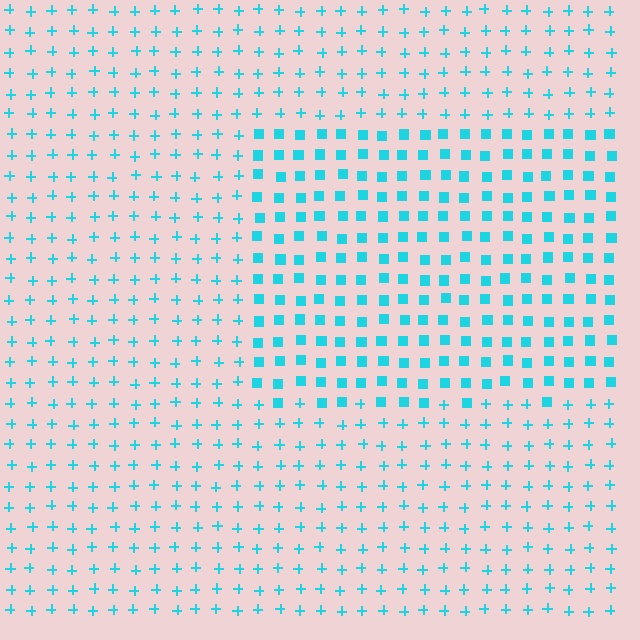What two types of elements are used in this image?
The image uses squares inside the rectangle region and plus signs outside it.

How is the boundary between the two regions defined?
The boundary is defined by a change in element shape: squares inside vs. plus signs outside. All elements share the same color and spacing.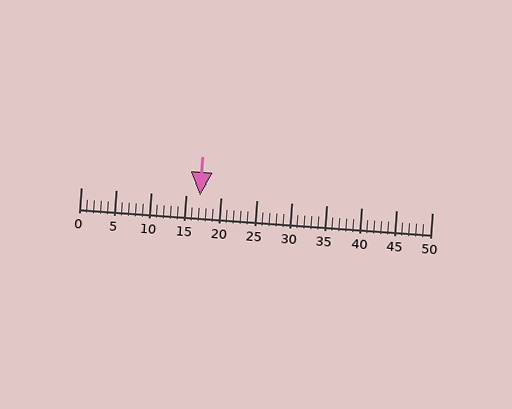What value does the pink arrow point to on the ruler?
The pink arrow points to approximately 17.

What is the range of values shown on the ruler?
The ruler shows values from 0 to 50.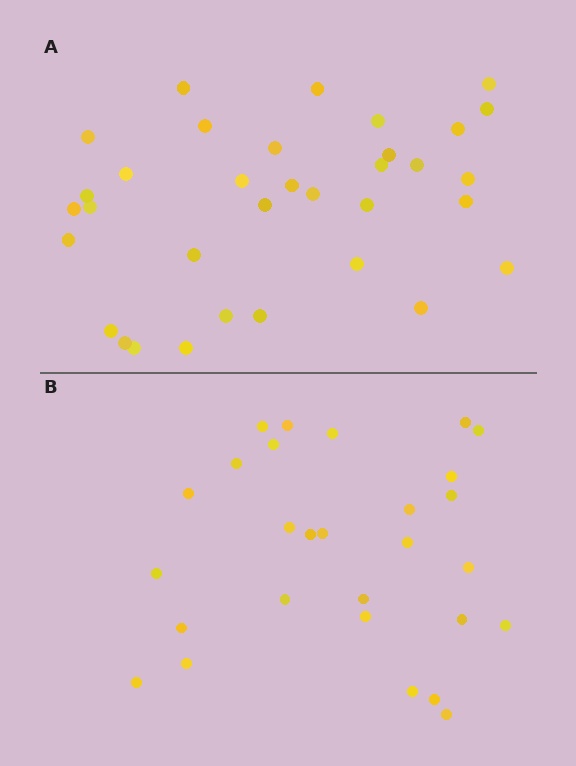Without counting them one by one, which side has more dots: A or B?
Region A (the top region) has more dots.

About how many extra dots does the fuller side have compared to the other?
Region A has about 6 more dots than region B.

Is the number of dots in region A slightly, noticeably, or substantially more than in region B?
Region A has only slightly more — the two regions are fairly close. The ratio is roughly 1.2 to 1.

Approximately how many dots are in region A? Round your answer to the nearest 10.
About 30 dots. (The exact count is 34, which rounds to 30.)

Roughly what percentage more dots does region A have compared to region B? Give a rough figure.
About 20% more.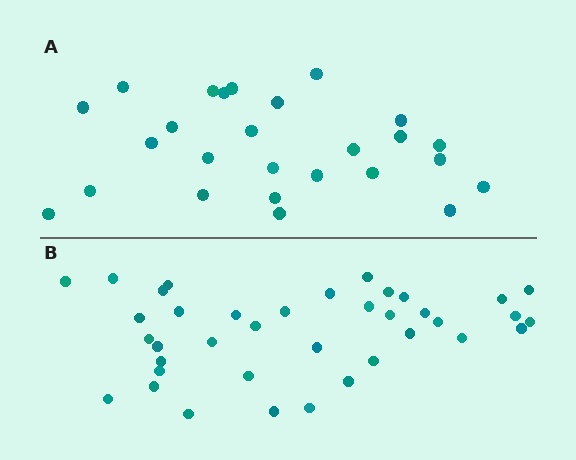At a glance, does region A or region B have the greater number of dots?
Region B (the bottom region) has more dots.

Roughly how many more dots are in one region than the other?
Region B has roughly 12 or so more dots than region A.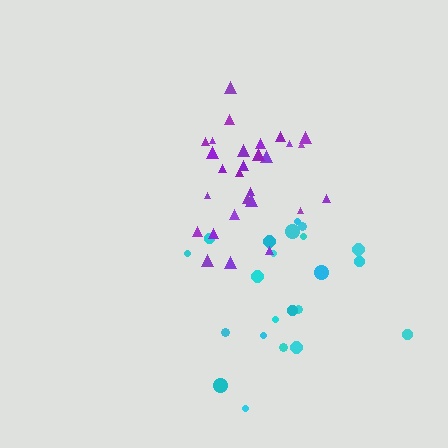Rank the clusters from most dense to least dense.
purple, cyan.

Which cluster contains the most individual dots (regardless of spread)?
Purple (28).